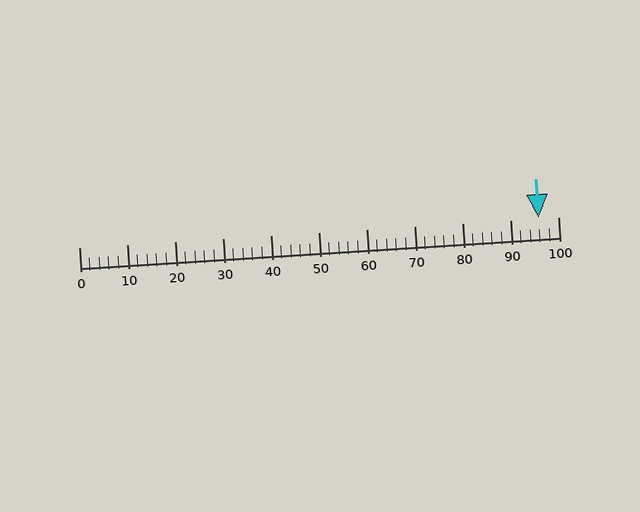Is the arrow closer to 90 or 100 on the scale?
The arrow is closer to 100.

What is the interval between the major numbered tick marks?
The major tick marks are spaced 10 units apart.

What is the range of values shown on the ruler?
The ruler shows values from 0 to 100.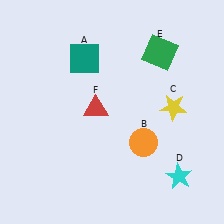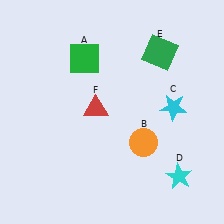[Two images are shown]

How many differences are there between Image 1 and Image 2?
There are 2 differences between the two images.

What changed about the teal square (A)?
In Image 1, A is teal. In Image 2, it changed to green.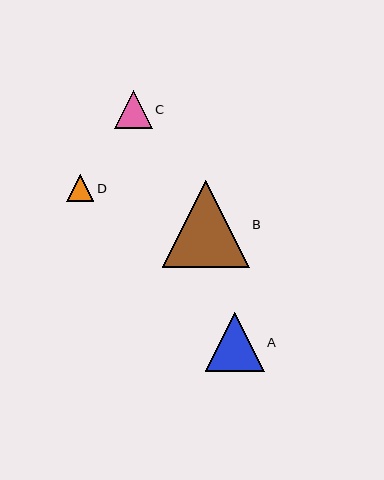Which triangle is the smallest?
Triangle D is the smallest with a size of approximately 27 pixels.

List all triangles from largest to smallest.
From largest to smallest: B, A, C, D.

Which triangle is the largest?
Triangle B is the largest with a size of approximately 87 pixels.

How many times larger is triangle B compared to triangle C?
Triangle B is approximately 2.3 times the size of triangle C.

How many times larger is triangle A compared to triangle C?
Triangle A is approximately 1.6 times the size of triangle C.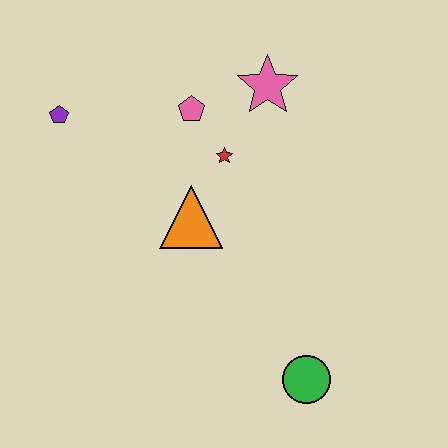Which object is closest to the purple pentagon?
The pink pentagon is closest to the purple pentagon.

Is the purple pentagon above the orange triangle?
Yes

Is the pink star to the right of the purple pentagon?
Yes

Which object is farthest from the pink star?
The green circle is farthest from the pink star.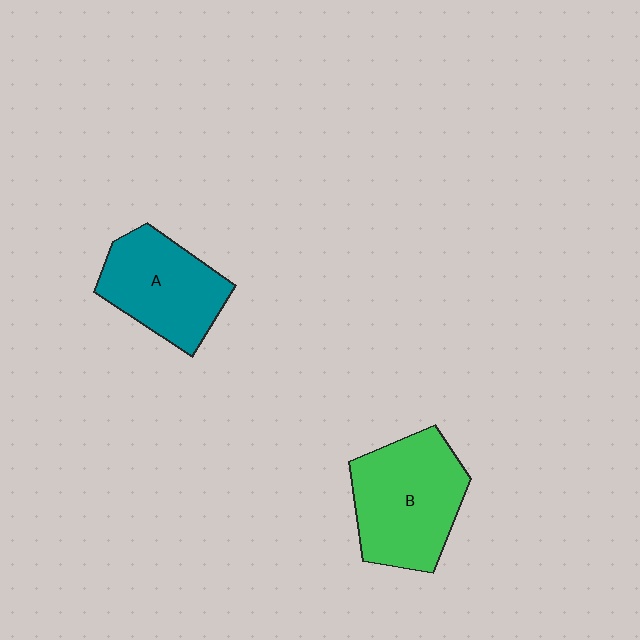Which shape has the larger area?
Shape B (green).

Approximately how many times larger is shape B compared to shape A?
Approximately 1.2 times.